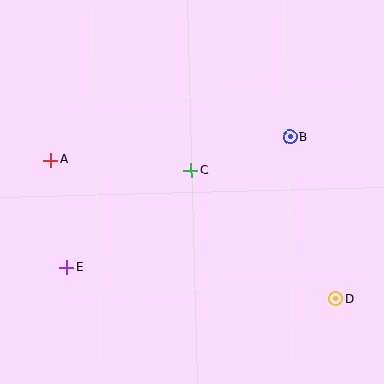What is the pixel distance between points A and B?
The distance between A and B is 240 pixels.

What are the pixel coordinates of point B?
Point B is at (290, 137).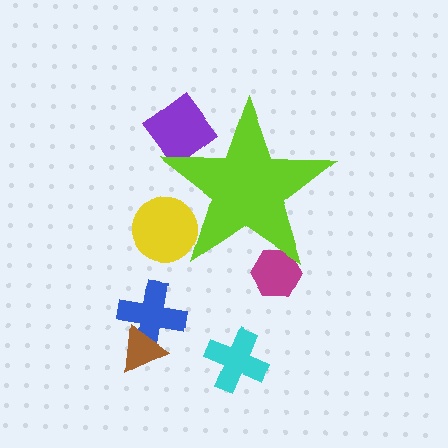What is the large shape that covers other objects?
A lime star.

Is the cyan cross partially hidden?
No, the cyan cross is fully visible.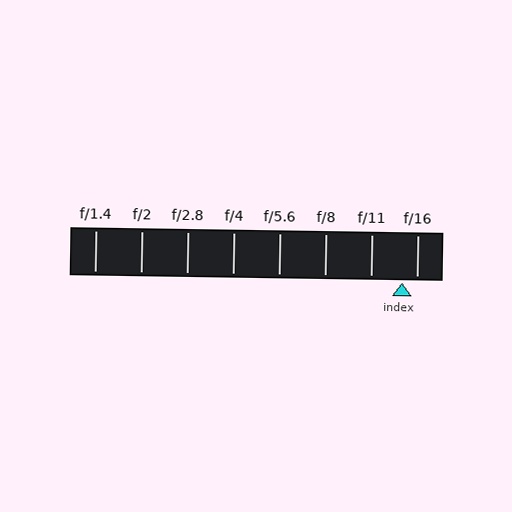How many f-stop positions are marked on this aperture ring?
There are 8 f-stop positions marked.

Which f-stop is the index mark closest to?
The index mark is closest to f/16.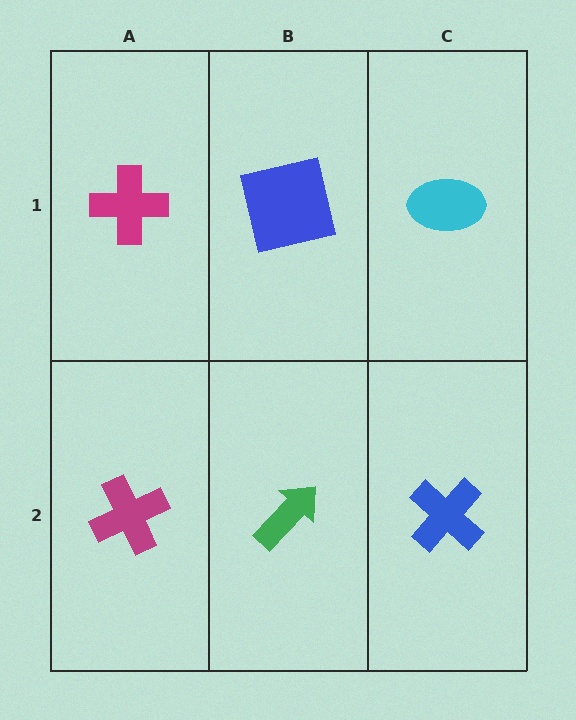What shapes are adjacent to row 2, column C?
A cyan ellipse (row 1, column C), a green arrow (row 2, column B).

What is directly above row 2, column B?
A blue square.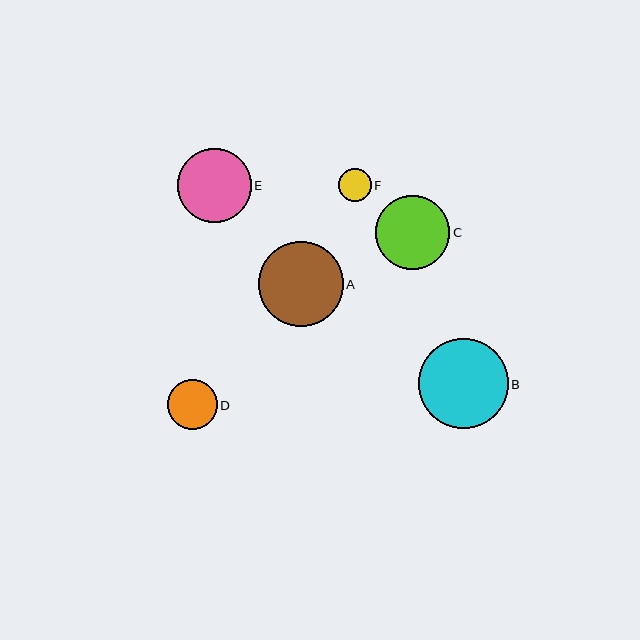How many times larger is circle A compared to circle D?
Circle A is approximately 1.7 times the size of circle D.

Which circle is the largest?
Circle B is the largest with a size of approximately 89 pixels.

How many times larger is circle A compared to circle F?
Circle A is approximately 2.6 times the size of circle F.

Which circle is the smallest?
Circle F is the smallest with a size of approximately 33 pixels.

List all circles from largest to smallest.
From largest to smallest: B, A, C, E, D, F.